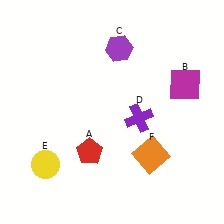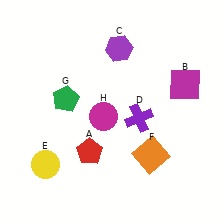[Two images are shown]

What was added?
A green pentagon (G), a magenta circle (H) were added in Image 2.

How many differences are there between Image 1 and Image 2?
There are 2 differences between the two images.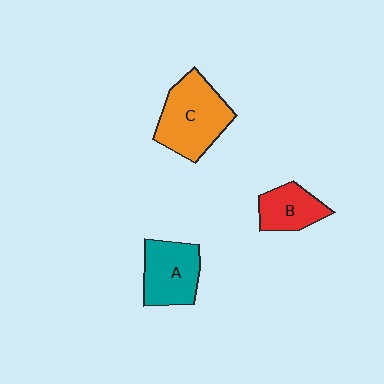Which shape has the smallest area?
Shape B (red).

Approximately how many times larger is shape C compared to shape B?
Approximately 1.7 times.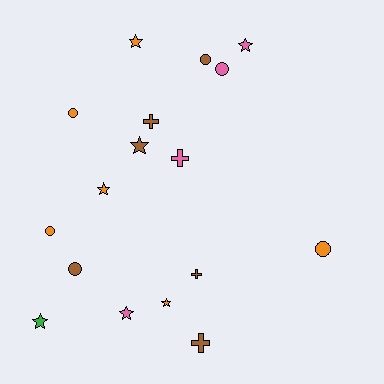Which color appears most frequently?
Brown, with 6 objects.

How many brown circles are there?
There are 2 brown circles.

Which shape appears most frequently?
Star, with 7 objects.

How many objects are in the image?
There are 17 objects.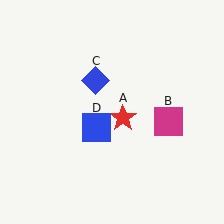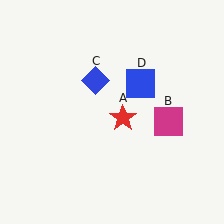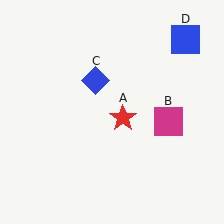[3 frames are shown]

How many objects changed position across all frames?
1 object changed position: blue square (object D).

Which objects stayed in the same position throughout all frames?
Red star (object A) and magenta square (object B) and blue diamond (object C) remained stationary.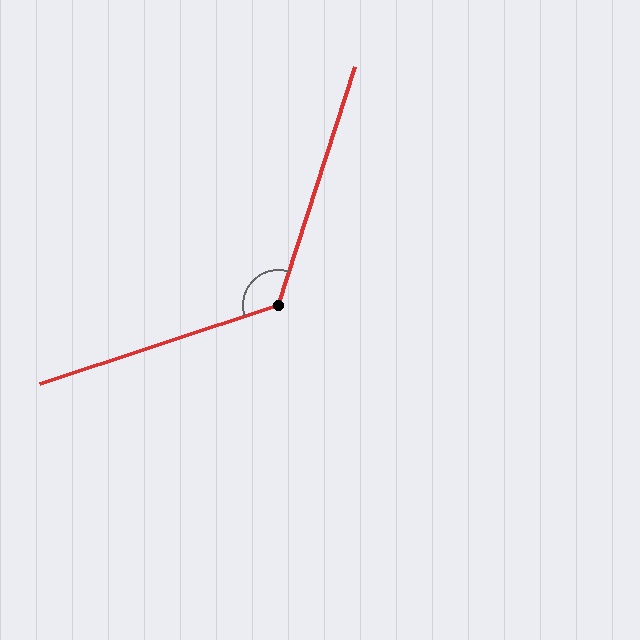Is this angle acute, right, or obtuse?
It is obtuse.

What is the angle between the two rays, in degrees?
Approximately 126 degrees.